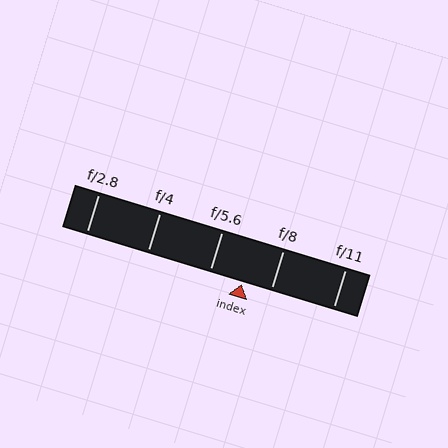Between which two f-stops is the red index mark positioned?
The index mark is between f/5.6 and f/8.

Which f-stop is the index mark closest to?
The index mark is closest to f/8.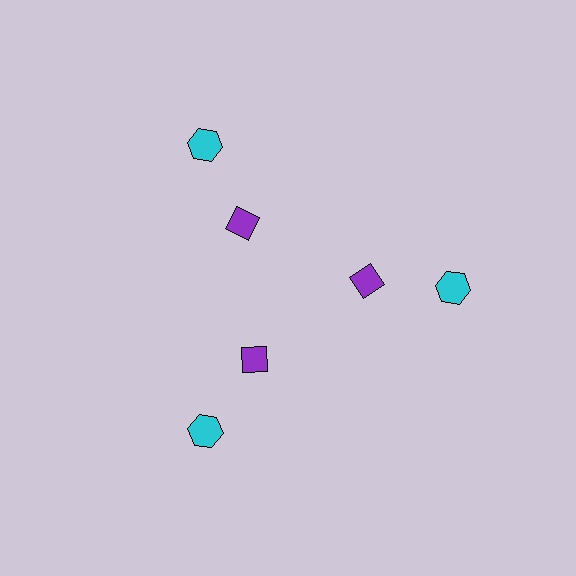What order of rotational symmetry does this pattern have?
This pattern has 3-fold rotational symmetry.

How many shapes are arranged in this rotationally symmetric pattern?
There are 6 shapes, arranged in 3 groups of 2.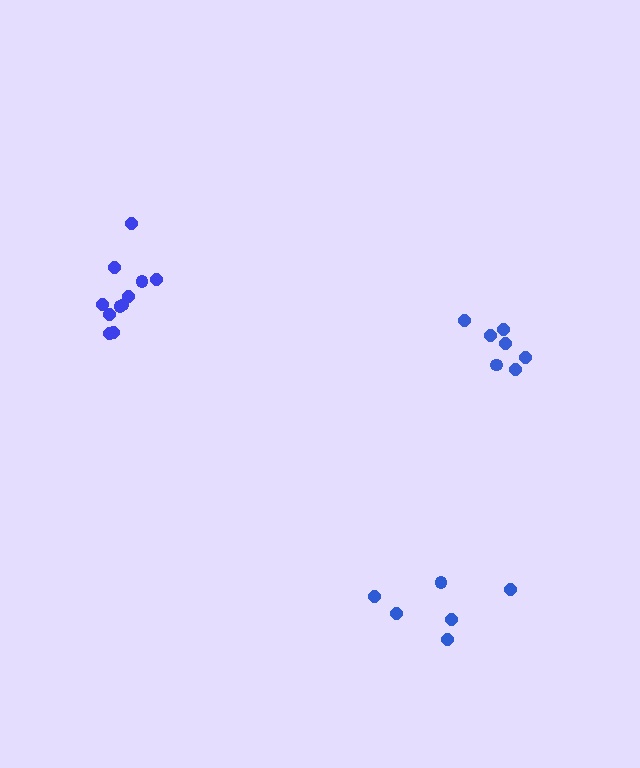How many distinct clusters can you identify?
There are 3 distinct clusters.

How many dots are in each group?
Group 1: 6 dots, Group 2: 11 dots, Group 3: 7 dots (24 total).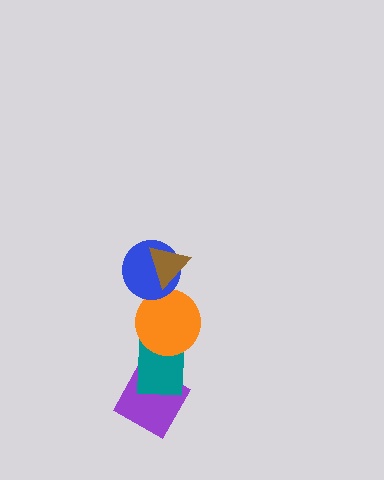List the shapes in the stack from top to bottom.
From top to bottom: the brown triangle, the blue circle, the orange circle, the teal rectangle, the purple diamond.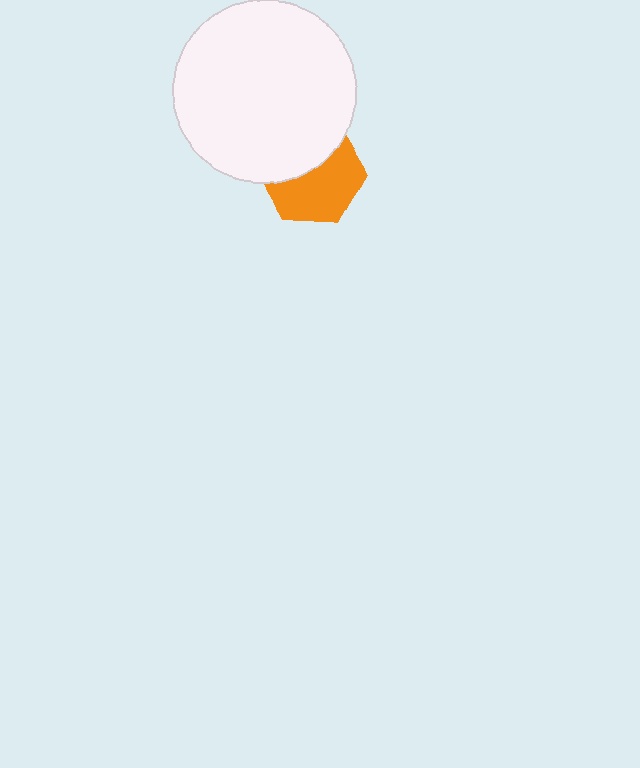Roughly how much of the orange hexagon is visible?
About half of it is visible (roughly 58%).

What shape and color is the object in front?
The object in front is a white circle.